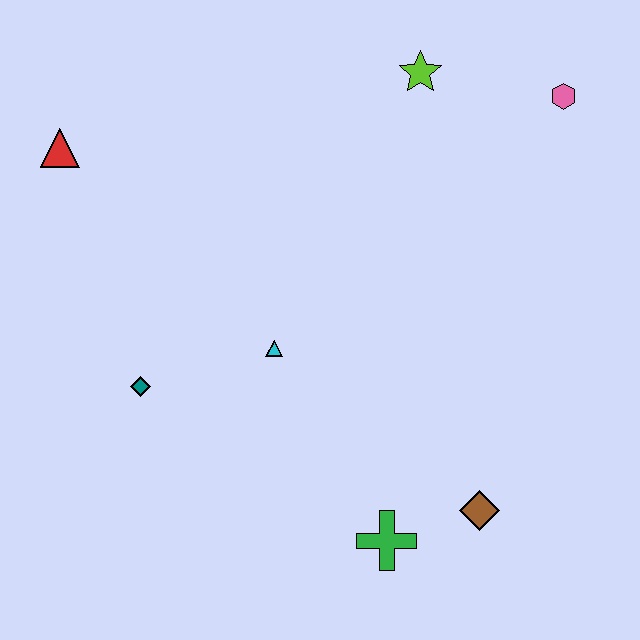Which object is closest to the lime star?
The pink hexagon is closest to the lime star.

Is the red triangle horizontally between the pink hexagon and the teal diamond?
No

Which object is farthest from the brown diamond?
The red triangle is farthest from the brown diamond.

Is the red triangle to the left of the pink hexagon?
Yes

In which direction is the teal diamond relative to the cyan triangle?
The teal diamond is to the left of the cyan triangle.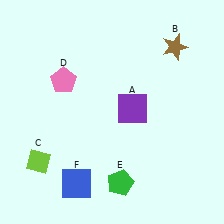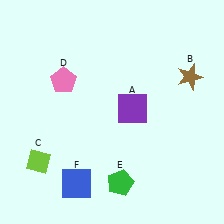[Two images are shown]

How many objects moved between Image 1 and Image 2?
1 object moved between the two images.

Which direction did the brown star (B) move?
The brown star (B) moved down.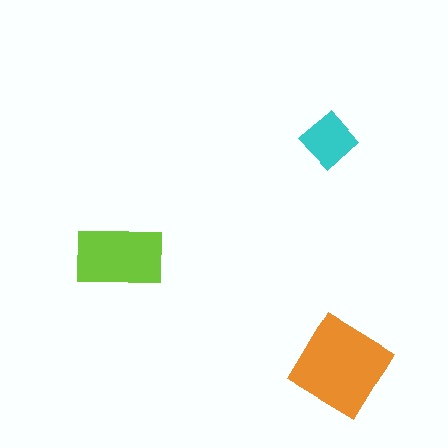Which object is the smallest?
The cyan diamond.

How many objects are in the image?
There are 3 objects in the image.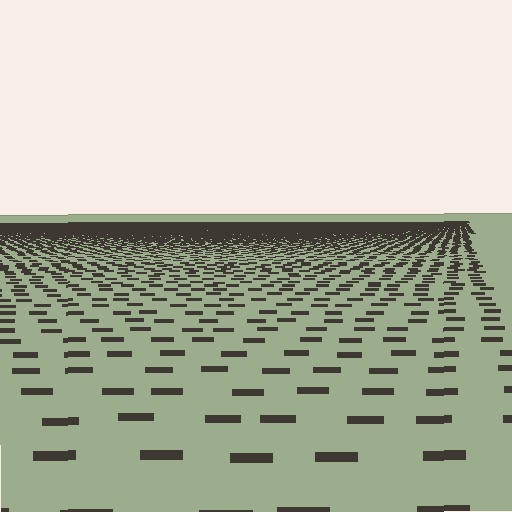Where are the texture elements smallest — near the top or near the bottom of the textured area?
Near the top.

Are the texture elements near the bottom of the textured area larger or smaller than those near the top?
Larger. Near the bottom, elements are closer to the viewer and appear at a bigger on-screen size.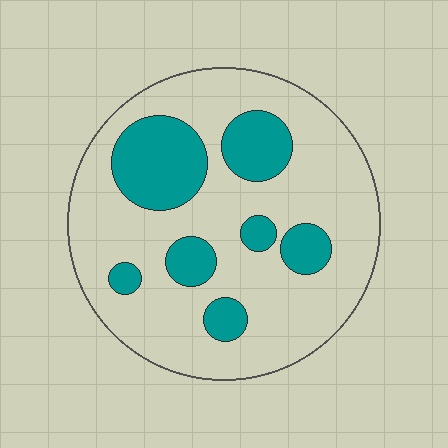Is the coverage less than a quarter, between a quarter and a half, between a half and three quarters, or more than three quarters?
Less than a quarter.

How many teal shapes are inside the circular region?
7.